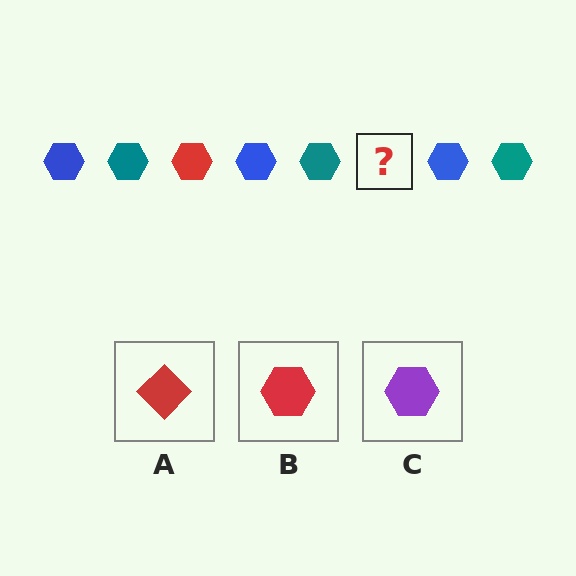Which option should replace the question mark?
Option B.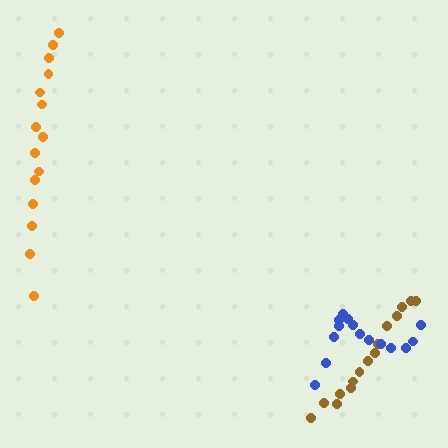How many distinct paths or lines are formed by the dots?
There are 3 distinct paths.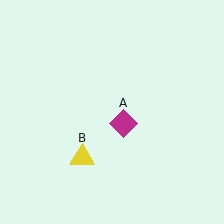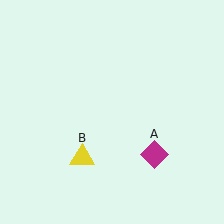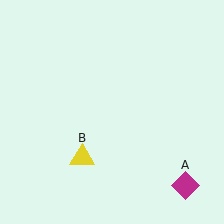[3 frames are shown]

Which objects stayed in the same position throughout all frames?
Yellow triangle (object B) remained stationary.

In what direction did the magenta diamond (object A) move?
The magenta diamond (object A) moved down and to the right.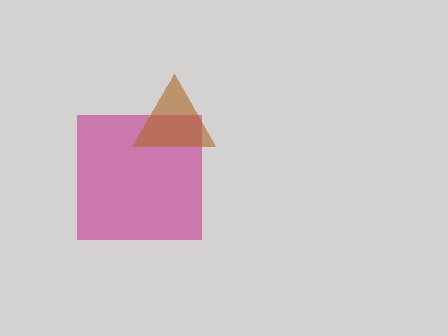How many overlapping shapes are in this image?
There are 2 overlapping shapes in the image.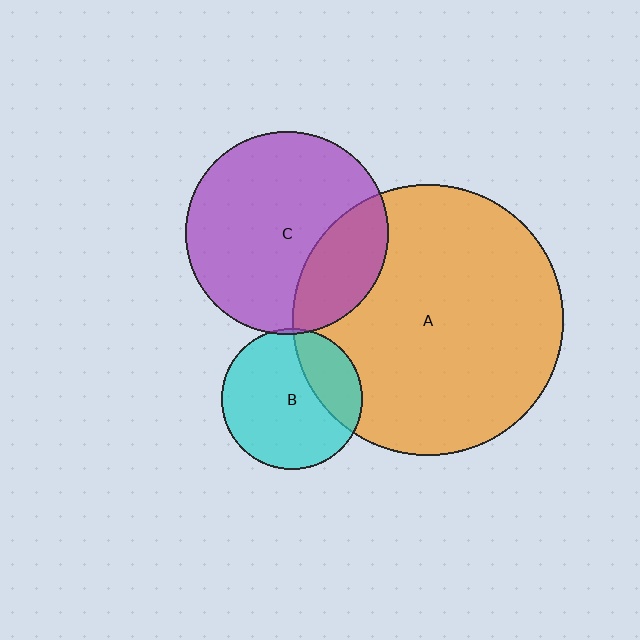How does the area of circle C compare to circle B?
Approximately 2.1 times.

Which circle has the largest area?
Circle A (orange).